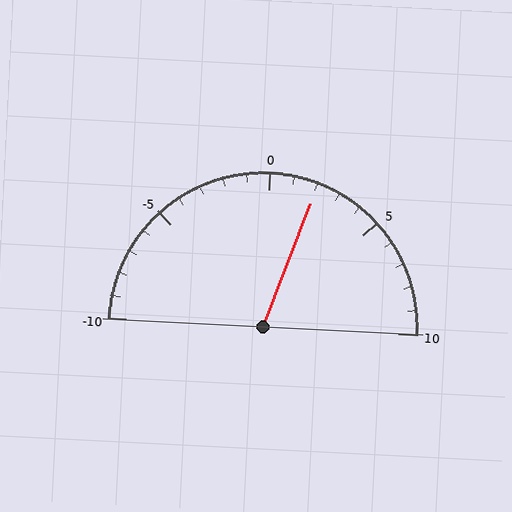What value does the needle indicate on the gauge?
The needle indicates approximately 2.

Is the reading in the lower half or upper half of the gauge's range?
The reading is in the upper half of the range (-10 to 10).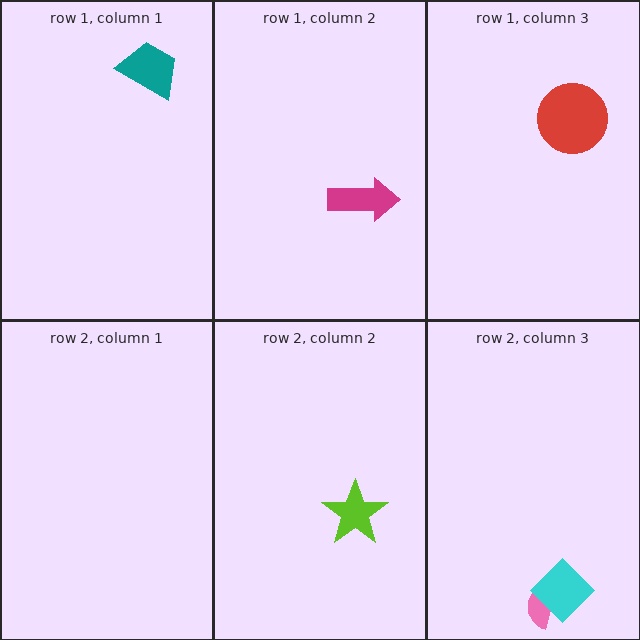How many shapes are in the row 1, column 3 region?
1.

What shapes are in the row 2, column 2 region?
The lime star.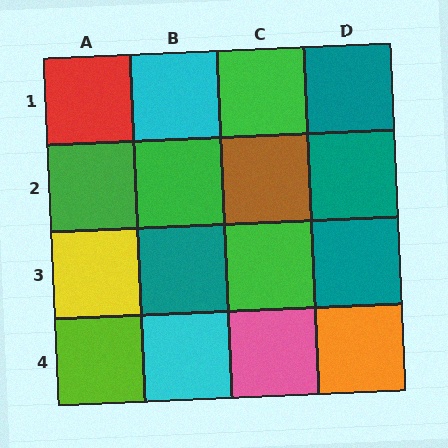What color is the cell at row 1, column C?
Green.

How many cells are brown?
1 cell is brown.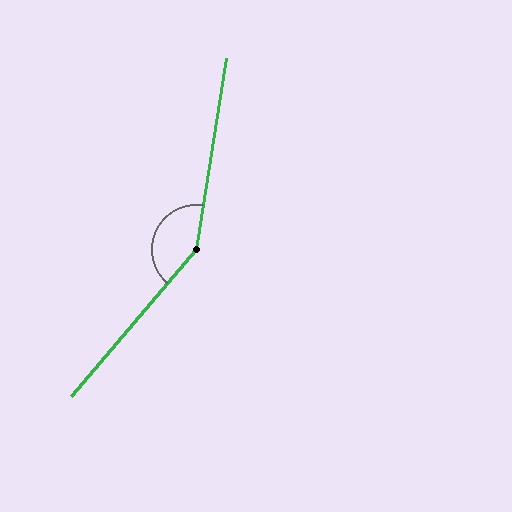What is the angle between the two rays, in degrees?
Approximately 149 degrees.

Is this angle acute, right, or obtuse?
It is obtuse.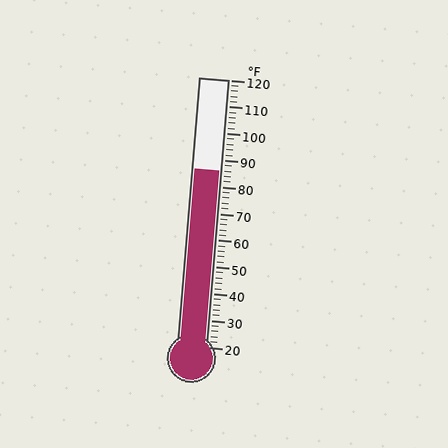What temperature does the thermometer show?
The thermometer shows approximately 86°F.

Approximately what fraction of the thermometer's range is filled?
The thermometer is filled to approximately 65% of its range.